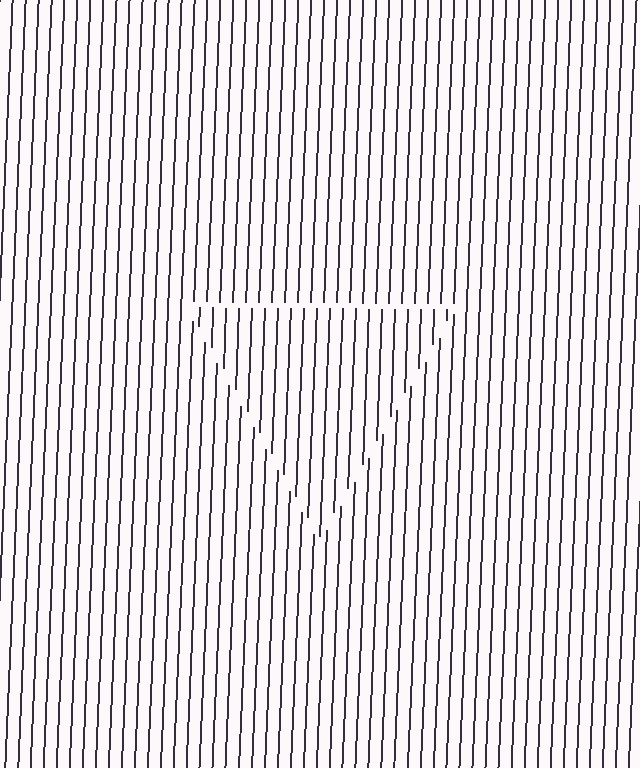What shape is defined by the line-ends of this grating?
An illusory triangle. The interior of the shape contains the same grating, shifted by half a period — the contour is defined by the phase discontinuity where line-ends from the inner and outer gratings abut.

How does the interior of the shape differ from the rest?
The interior of the shape contains the same grating, shifted by half a period — the contour is defined by the phase discontinuity where line-ends from the inner and outer gratings abut.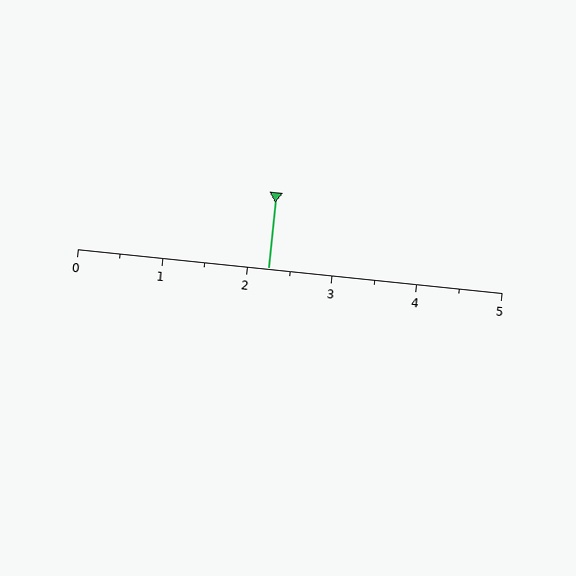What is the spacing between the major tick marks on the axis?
The major ticks are spaced 1 apart.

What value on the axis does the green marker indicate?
The marker indicates approximately 2.2.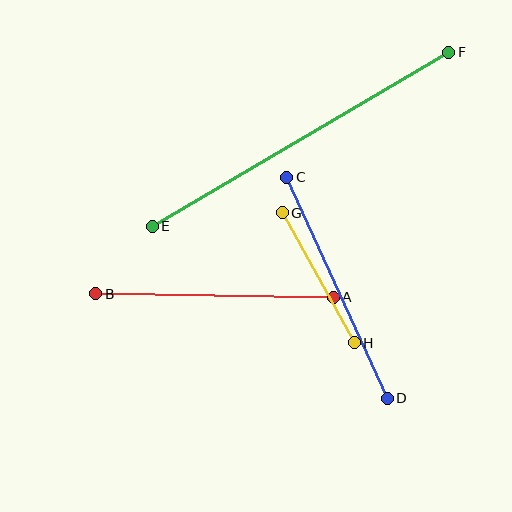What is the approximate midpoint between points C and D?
The midpoint is at approximately (337, 288) pixels.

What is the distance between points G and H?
The distance is approximately 149 pixels.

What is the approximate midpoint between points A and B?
The midpoint is at approximately (215, 295) pixels.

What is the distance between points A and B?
The distance is approximately 238 pixels.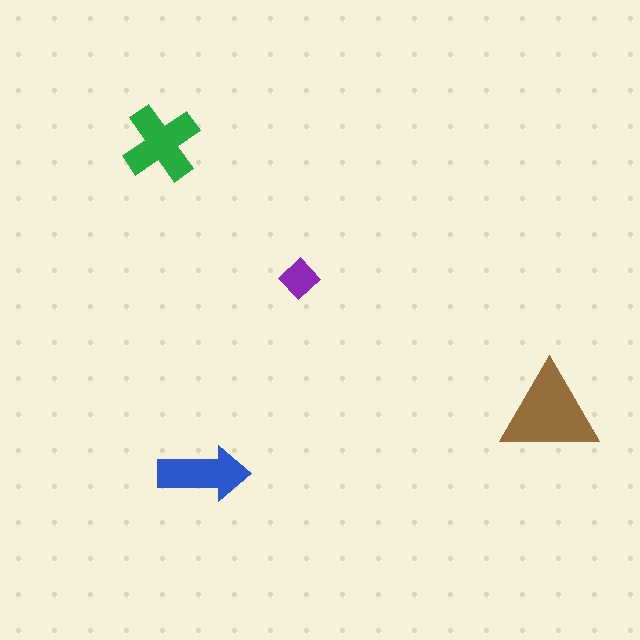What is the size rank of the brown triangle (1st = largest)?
1st.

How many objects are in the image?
There are 4 objects in the image.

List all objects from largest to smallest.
The brown triangle, the green cross, the blue arrow, the purple diamond.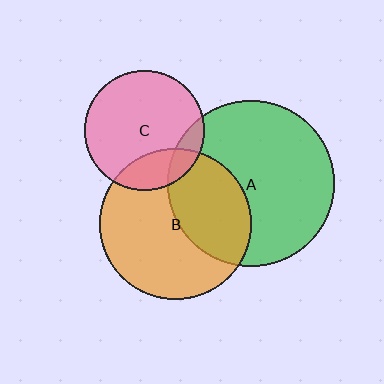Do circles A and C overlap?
Yes.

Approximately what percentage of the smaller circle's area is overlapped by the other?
Approximately 10%.